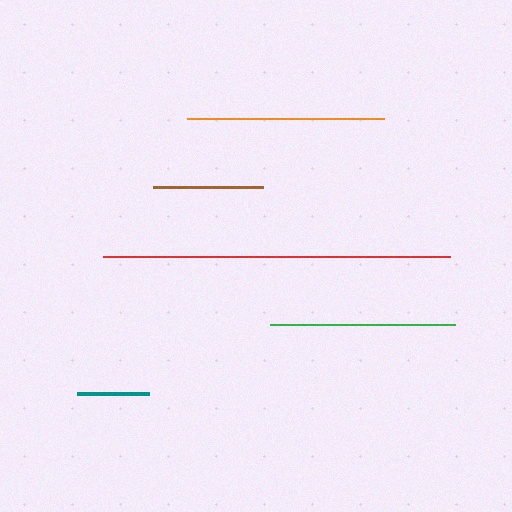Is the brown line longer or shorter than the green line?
The green line is longer than the brown line.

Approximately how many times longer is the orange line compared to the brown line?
The orange line is approximately 1.8 times the length of the brown line.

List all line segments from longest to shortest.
From longest to shortest: red, orange, green, brown, teal.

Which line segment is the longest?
The red line is the longest at approximately 347 pixels.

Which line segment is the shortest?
The teal line is the shortest at approximately 72 pixels.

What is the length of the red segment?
The red segment is approximately 347 pixels long.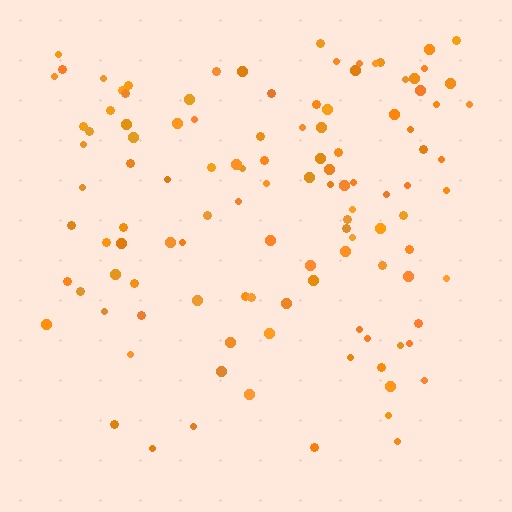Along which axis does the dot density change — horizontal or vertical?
Vertical.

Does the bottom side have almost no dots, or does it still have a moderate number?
Still a moderate number, just noticeably fewer than the top.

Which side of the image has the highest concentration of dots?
The top.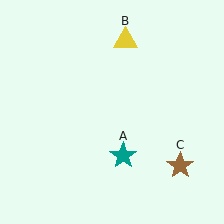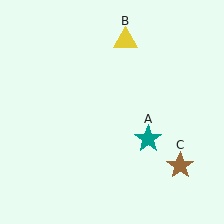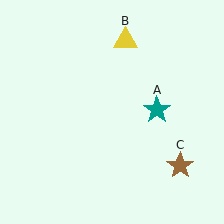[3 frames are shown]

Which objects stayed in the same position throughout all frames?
Yellow triangle (object B) and brown star (object C) remained stationary.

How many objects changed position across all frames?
1 object changed position: teal star (object A).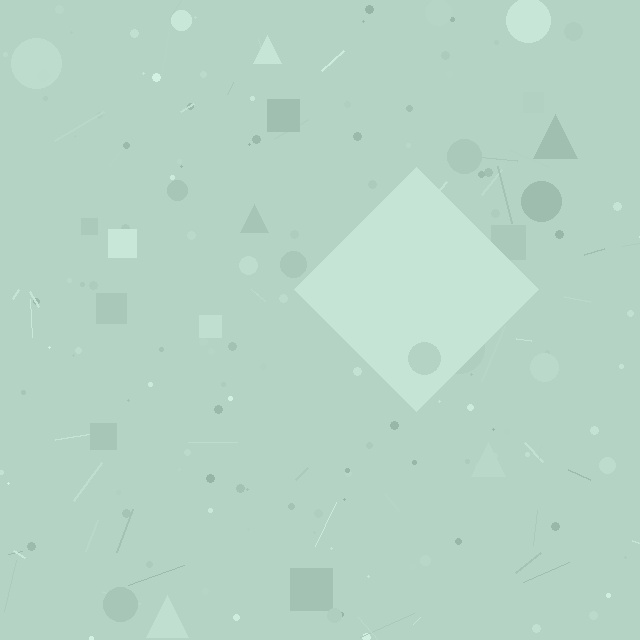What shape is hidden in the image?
A diamond is hidden in the image.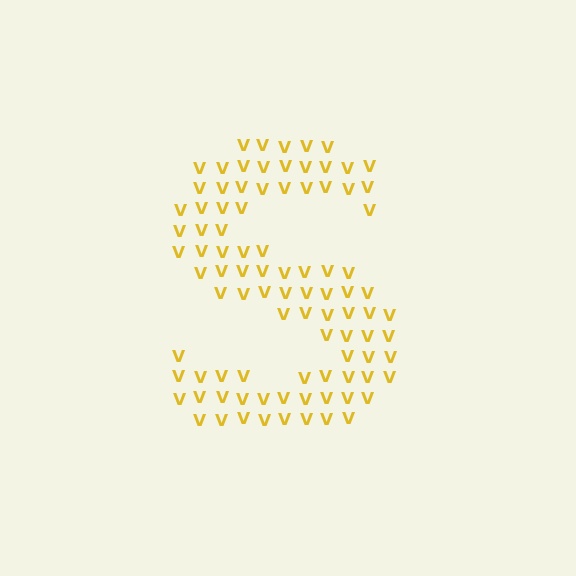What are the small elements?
The small elements are letter V's.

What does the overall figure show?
The overall figure shows the letter S.